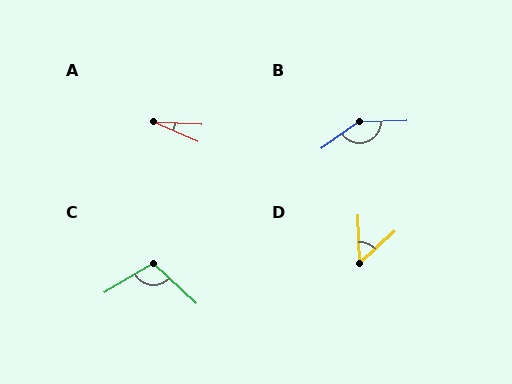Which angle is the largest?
B, at approximately 145 degrees.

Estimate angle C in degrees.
Approximately 107 degrees.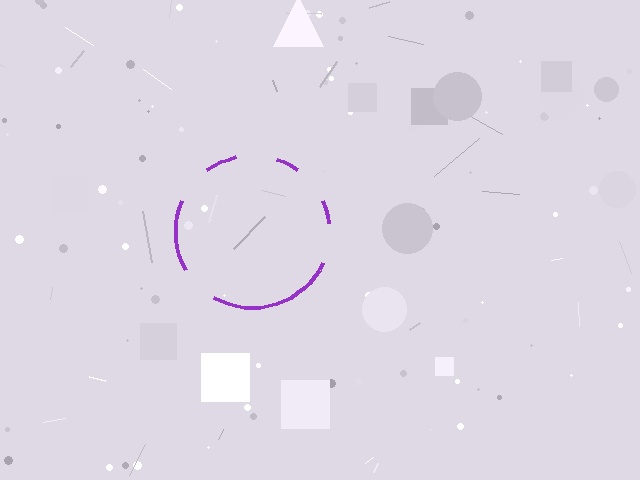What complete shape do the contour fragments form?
The contour fragments form a circle.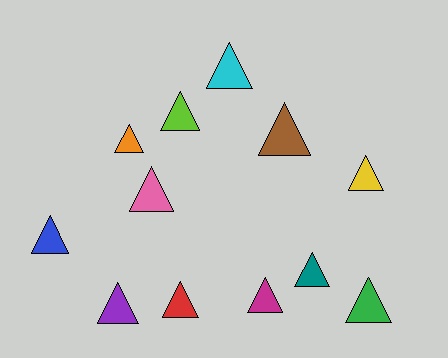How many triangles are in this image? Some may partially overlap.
There are 12 triangles.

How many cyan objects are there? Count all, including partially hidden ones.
There is 1 cyan object.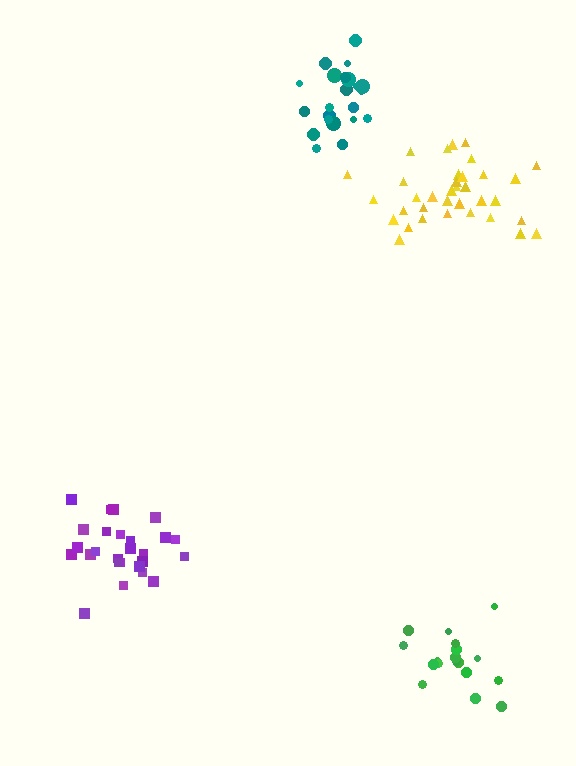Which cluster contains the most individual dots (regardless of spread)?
Yellow (35).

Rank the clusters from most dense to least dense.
teal, purple, yellow, green.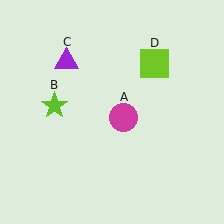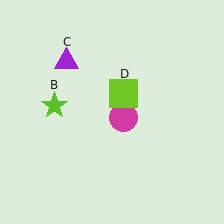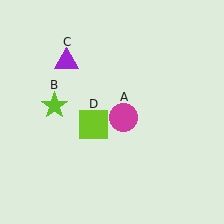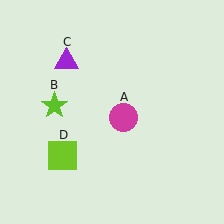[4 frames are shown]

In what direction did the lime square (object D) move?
The lime square (object D) moved down and to the left.